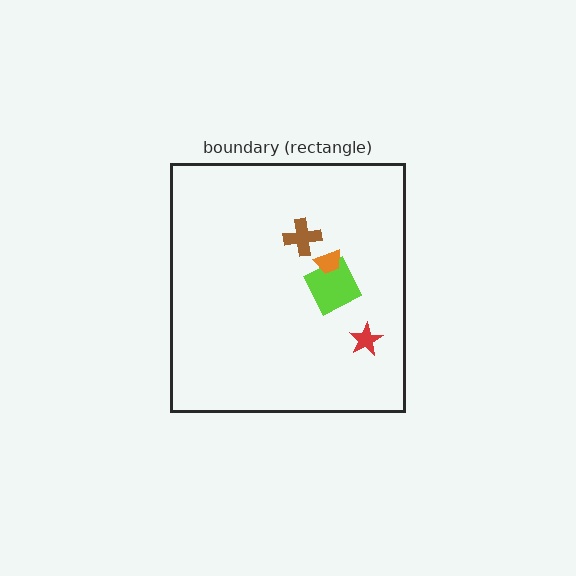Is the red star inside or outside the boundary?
Inside.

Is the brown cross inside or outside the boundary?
Inside.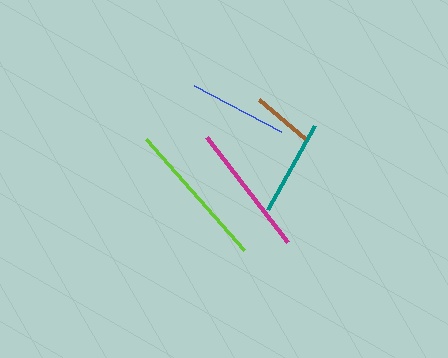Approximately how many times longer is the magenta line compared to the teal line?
The magenta line is approximately 1.4 times the length of the teal line.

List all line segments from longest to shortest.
From longest to shortest: lime, magenta, blue, teal, brown.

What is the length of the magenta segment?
The magenta segment is approximately 133 pixels long.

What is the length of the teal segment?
The teal segment is approximately 96 pixels long.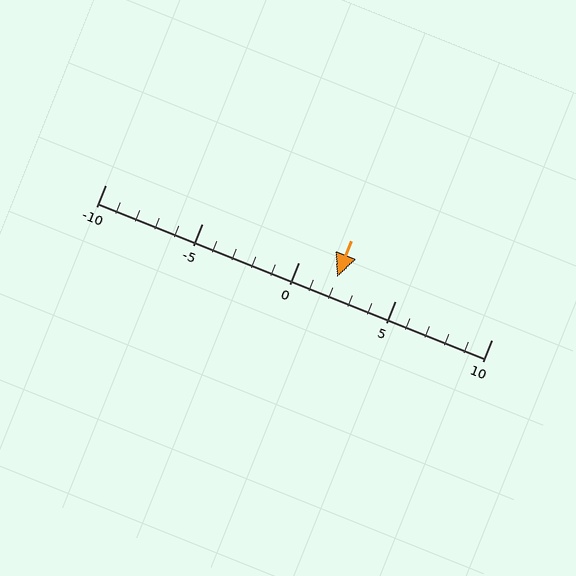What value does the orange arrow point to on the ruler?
The orange arrow points to approximately 2.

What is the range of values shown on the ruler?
The ruler shows values from -10 to 10.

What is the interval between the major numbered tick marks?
The major tick marks are spaced 5 units apart.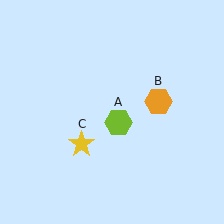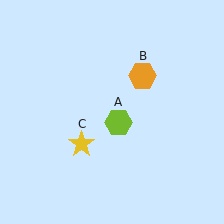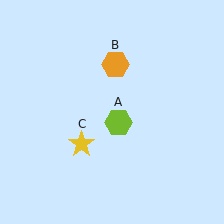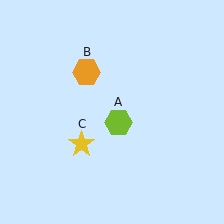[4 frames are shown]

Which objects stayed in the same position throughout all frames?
Lime hexagon (object A) and yellow star (object C) remained stationary.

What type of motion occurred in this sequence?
The orange hexagon (object B) rotated counterclockwise around the center of the scene.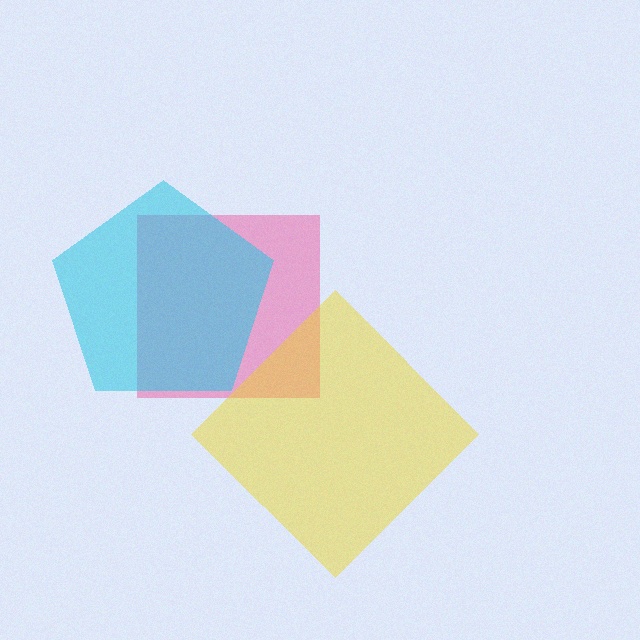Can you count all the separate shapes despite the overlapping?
Yes, there are 3 separate shapes.